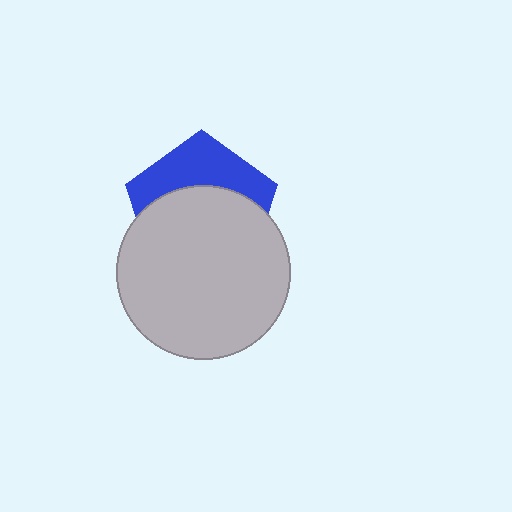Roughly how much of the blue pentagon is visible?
A small part of it is visible (roughly 38%).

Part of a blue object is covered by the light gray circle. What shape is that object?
It is a pentagon.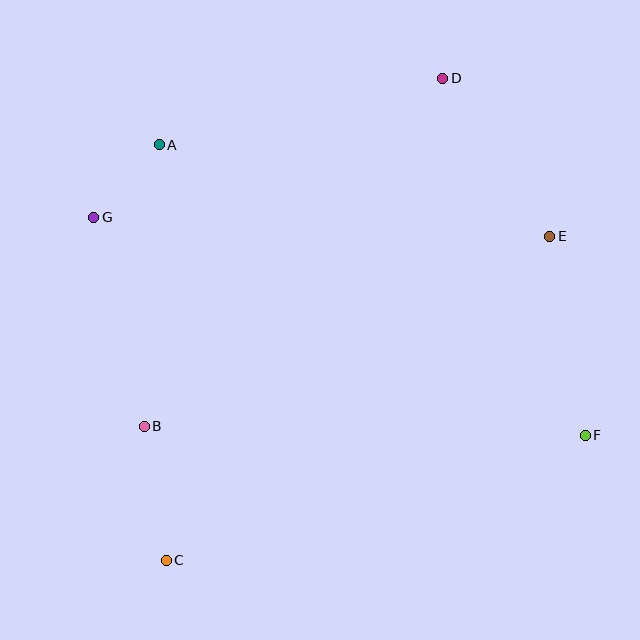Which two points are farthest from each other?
Points C and D are farthest from each other.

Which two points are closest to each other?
Points A and G are closest to each other.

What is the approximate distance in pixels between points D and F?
The distance between D and F is approximately 384 pixels.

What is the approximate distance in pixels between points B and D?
The distance between B and D is approximately 459 pixels.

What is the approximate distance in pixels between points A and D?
The distance between A and D is approximately 291 pixels.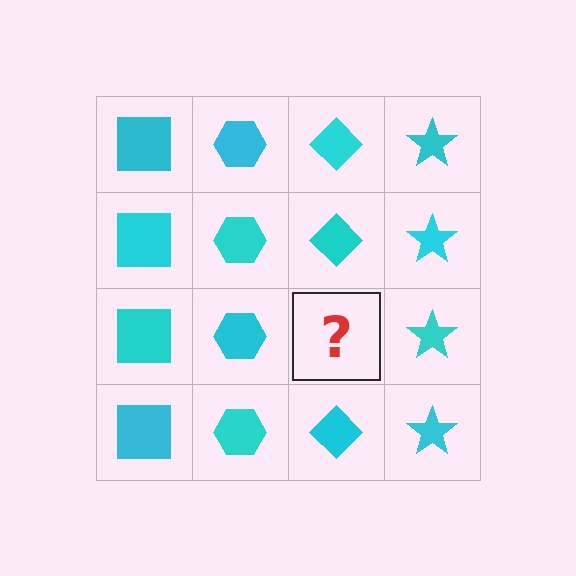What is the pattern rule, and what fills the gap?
The rule is that each column has a consistent shape. The gap should be filled with a cyan diamond.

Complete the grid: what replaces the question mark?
The question mark should be replaced with a cyan diamond.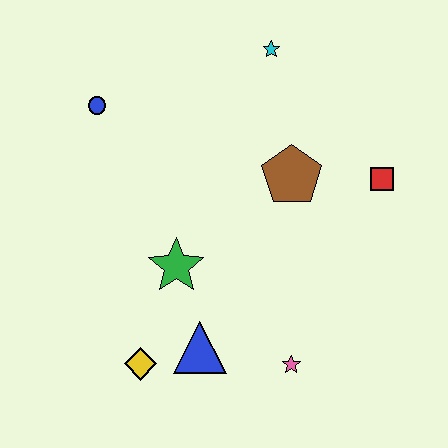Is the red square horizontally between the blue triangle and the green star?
No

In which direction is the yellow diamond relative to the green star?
The yellow diamond is below the green star.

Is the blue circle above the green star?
Yes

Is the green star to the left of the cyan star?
Yes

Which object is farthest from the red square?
The yellow diamond is farthest from the red square.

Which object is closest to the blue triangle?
The yellow diamond is closest to the blue triangle.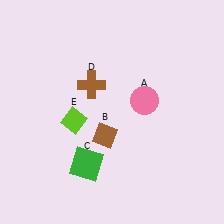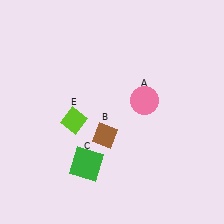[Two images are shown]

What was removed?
The brown cross (D) was removed in Image 2.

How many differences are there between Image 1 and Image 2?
There is 1 difference between the two images.